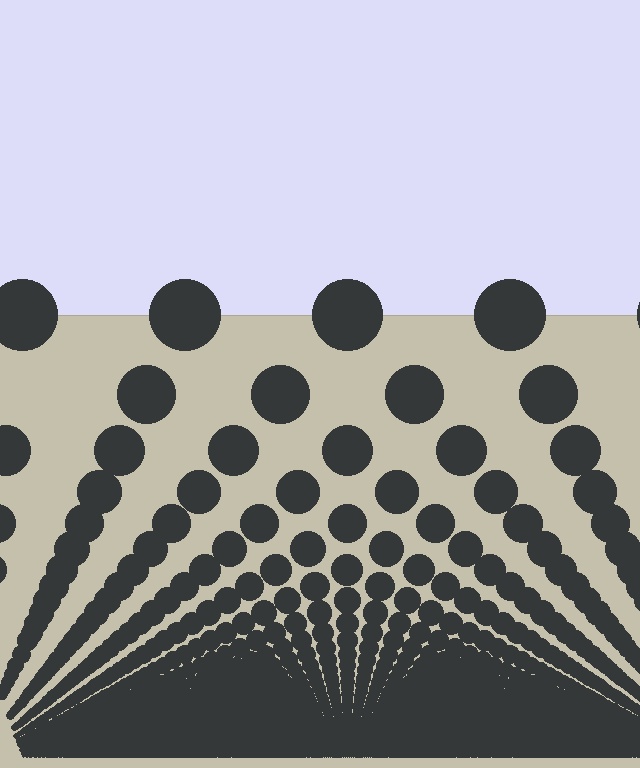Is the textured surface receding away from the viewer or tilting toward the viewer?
The surface appears to tilt toward the viewer. Texture elements get larger and sparser toward the top.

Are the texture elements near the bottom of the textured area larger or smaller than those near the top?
Smaller. The gradient is inverted — elements near the bottom are smaller and denser.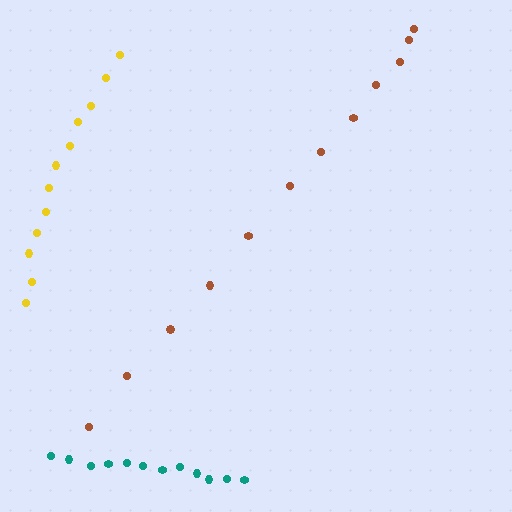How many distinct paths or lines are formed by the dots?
There are 3 distinct paths.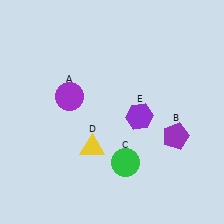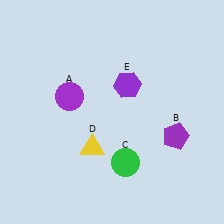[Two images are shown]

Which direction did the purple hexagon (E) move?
The purple hexagon (E) moved up.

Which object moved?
The purple hexagon (E) moved up.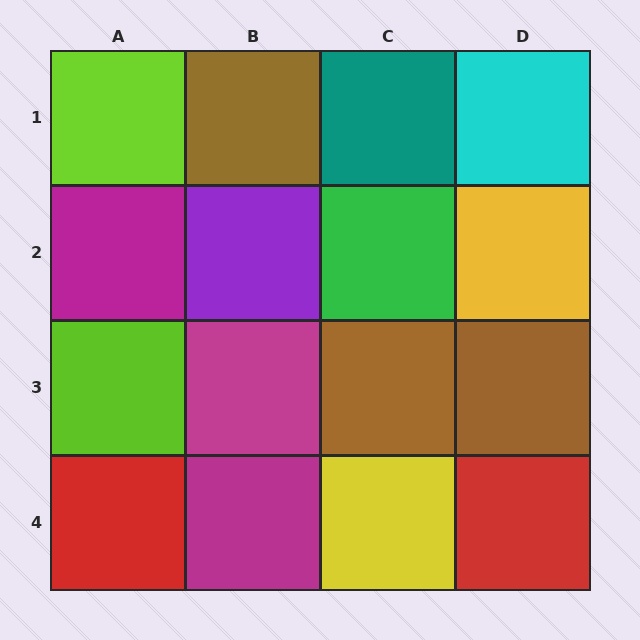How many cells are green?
1 cell is green.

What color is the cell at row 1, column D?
Cyan.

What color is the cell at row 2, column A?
Magenta.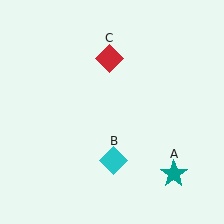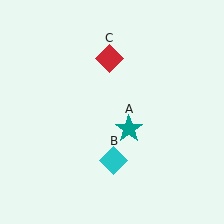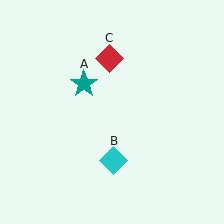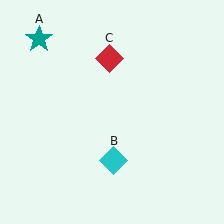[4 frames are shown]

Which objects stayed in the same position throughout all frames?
Cyan diamond (object B) and red diamond (object C) remained stationary.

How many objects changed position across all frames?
1 object changed position: teal star (object A).